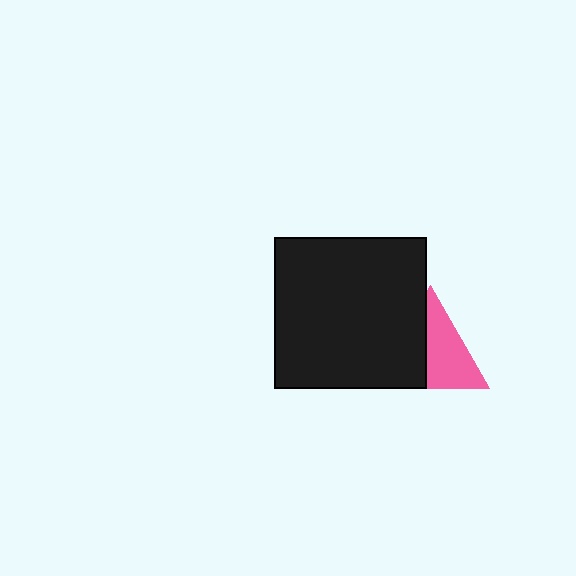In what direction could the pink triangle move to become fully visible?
The pink triangle could move right. That would shift it out from behind the black square entirely.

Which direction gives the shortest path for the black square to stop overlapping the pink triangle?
Moving left gives the shortest separation.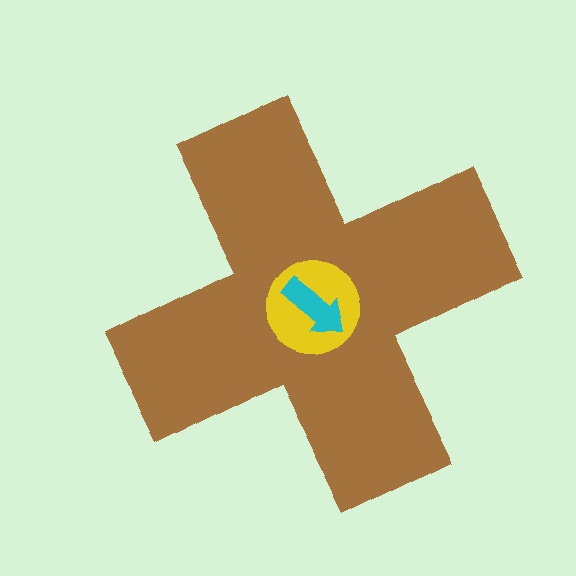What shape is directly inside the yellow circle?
The cyan arrow.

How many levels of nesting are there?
3.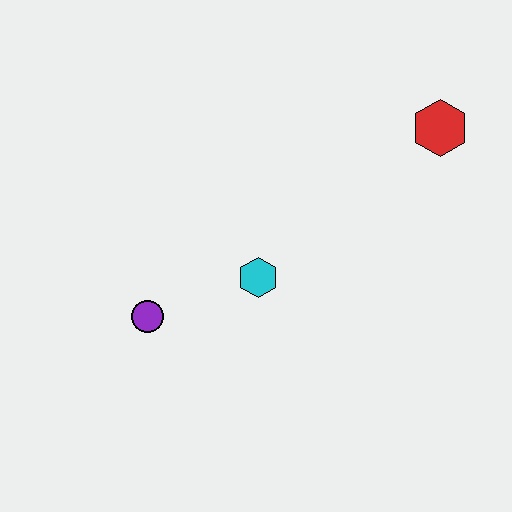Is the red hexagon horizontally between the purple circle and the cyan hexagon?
No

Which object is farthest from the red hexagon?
The purple circle is farthest from the red hexagon.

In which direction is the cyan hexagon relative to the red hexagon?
The cyan hexagon is to the left of the red hexagon.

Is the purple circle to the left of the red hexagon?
Yes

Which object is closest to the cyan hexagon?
The purple circle is closest to the cyan hexagon.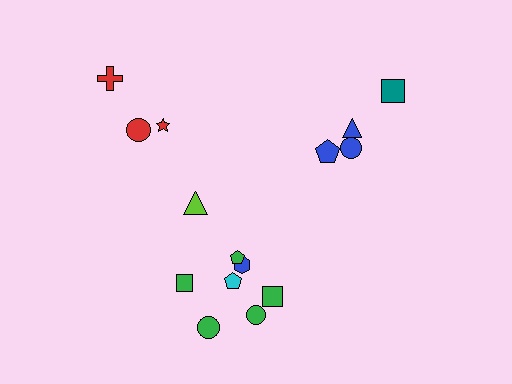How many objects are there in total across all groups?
There are 16 objects.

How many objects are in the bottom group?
There are 8 objects.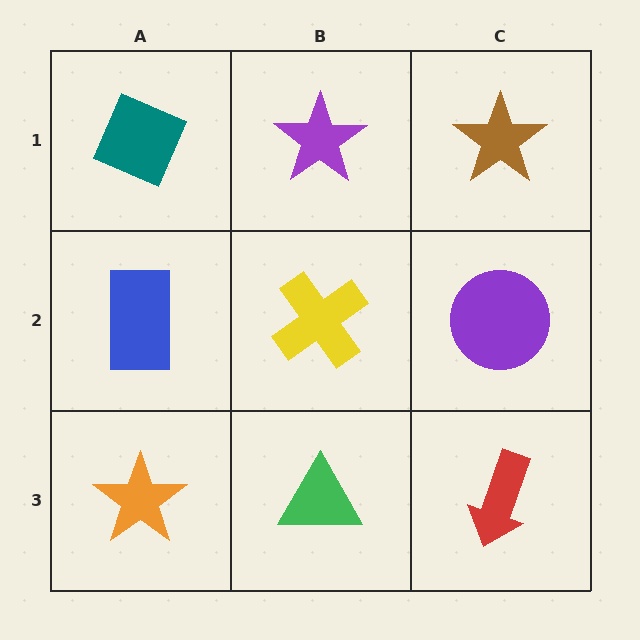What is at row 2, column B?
A yellow cross.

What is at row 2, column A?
A blue rectangle.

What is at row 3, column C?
A red arrow.